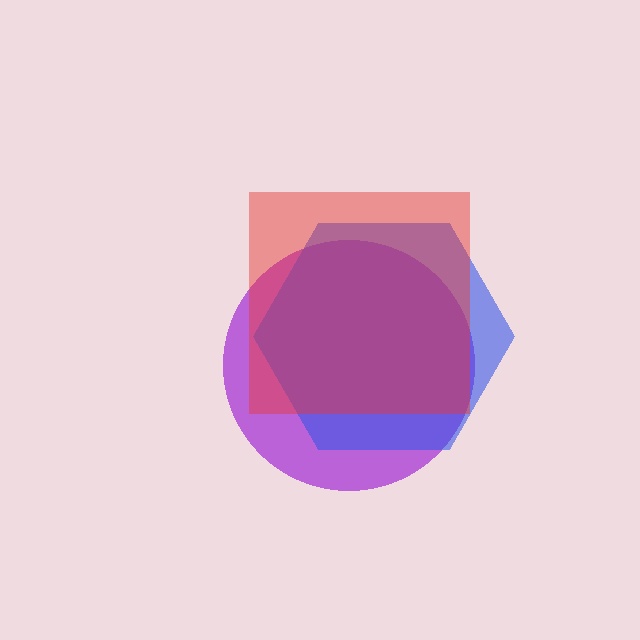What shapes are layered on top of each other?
The layered shapes are: a purple circle, a blue hexagon, a red square.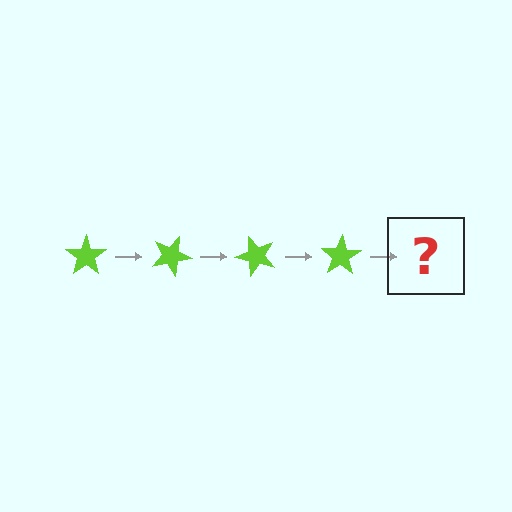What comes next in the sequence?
The next element should be a lime star rotated 100 degrees.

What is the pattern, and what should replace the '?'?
The pattern is that the star rotates 25 degrees each step. The '?' should be a lime star rotated 100 degrees.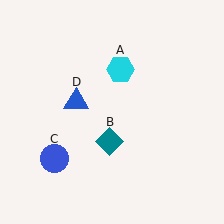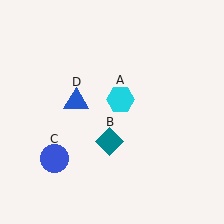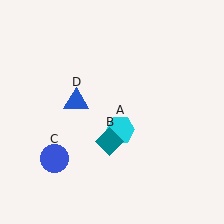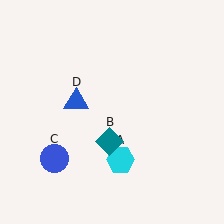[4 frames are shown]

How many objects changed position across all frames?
1 object changed position: cyan hexagon (object A).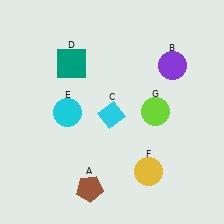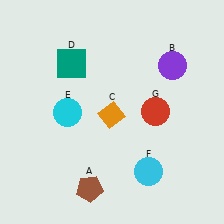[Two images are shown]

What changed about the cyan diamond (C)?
In Image 1, C is cyan. In Image 2, it changed to orange.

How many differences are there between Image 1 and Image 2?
There are 3 differences between the two images.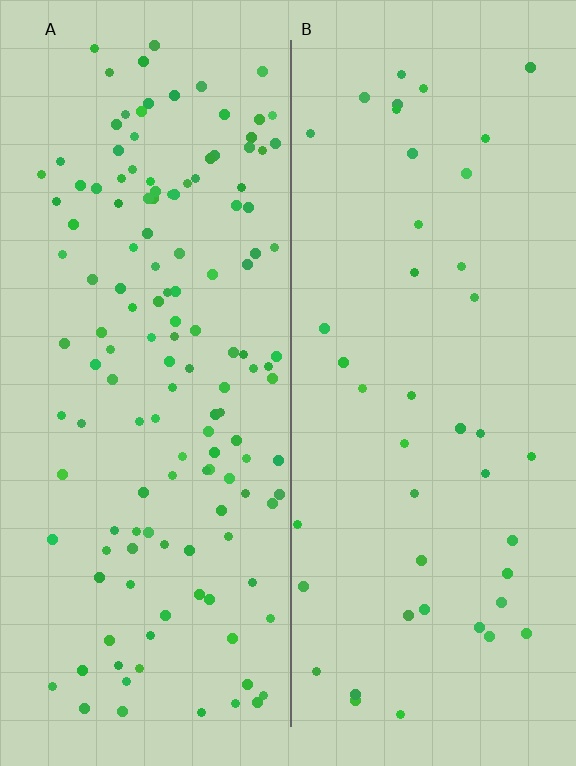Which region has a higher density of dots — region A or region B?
A (the left).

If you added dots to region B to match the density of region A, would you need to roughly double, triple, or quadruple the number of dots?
Approximately triple.